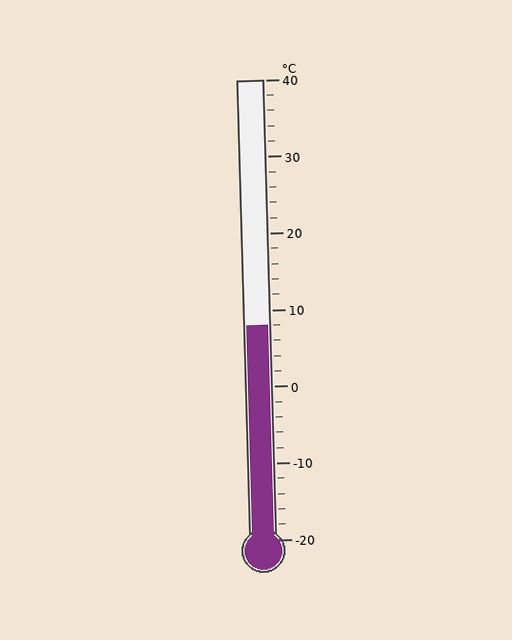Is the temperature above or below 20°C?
The temperature is below 20°C.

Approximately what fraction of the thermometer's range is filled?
The thermometer is filled to approximately 45% of its range.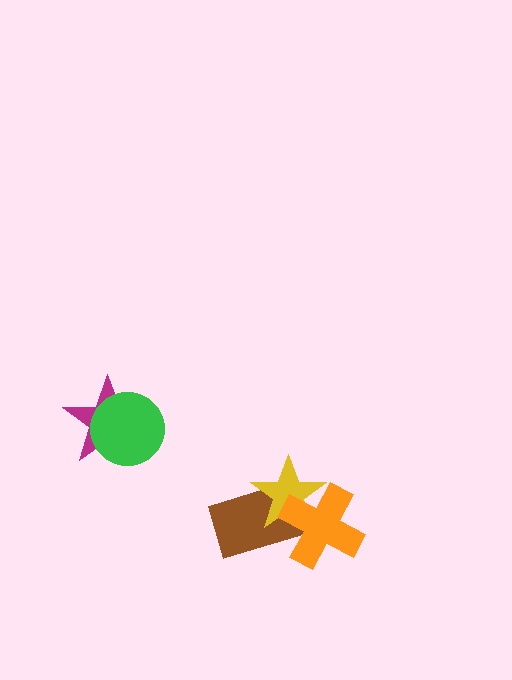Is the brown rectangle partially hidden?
Yes, it is partially covered by another shape.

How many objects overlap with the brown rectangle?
2 objects overlap with the brown rectangle.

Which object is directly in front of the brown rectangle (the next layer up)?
The yellow star is directly in front of the brown rectangle.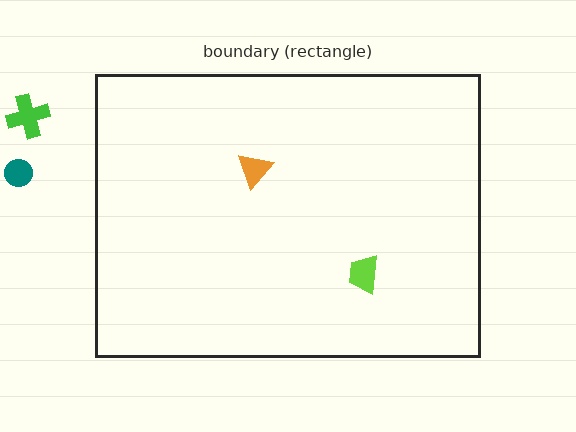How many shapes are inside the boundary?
2 inside, 2 outside.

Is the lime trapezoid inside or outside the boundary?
Inside.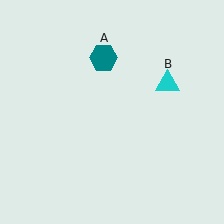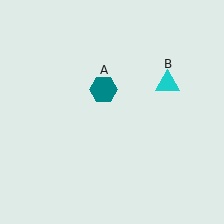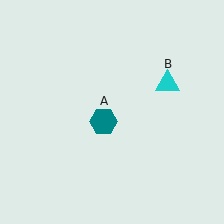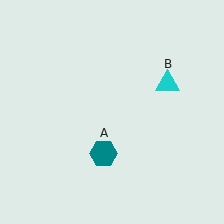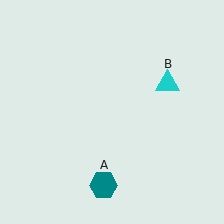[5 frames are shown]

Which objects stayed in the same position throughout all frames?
Cyan triangle (object B) remained stationary.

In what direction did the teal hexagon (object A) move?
The teal hexagon (object A) moved down.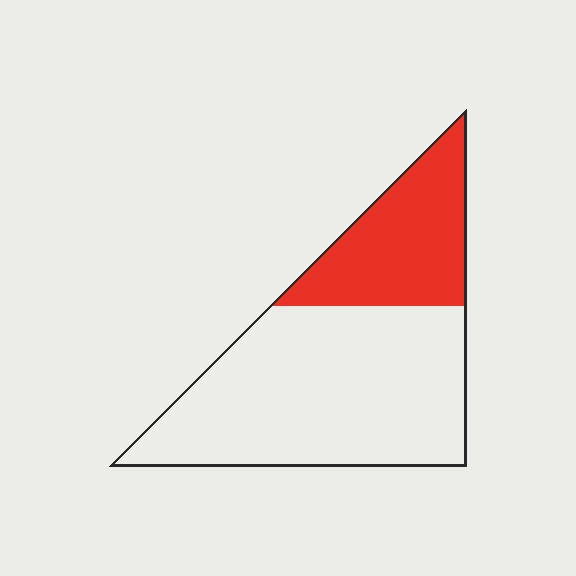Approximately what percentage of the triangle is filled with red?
Approximately 30%.